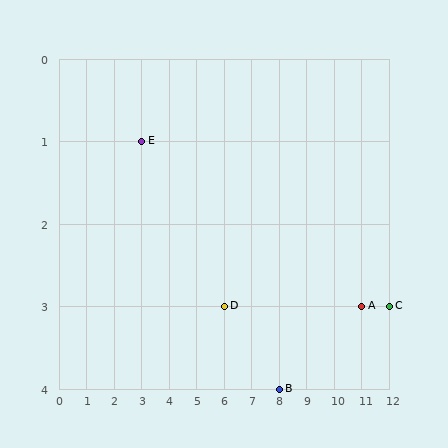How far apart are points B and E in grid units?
Points B and E are 5 columns and 3 rows apart (about 5.8 grid units diagonally).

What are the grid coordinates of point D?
Point D is at grid coordinates (6, 3).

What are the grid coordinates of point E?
Point E is at grid coordinates (3, 1).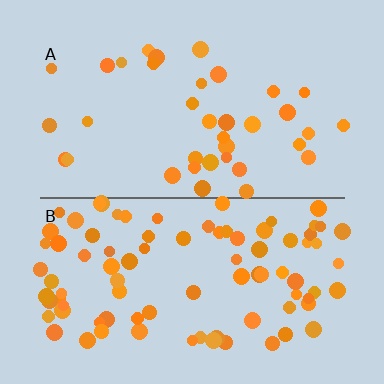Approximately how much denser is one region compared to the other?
Approximately 2.4× — region B over region A.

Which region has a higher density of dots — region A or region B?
B (the bottom).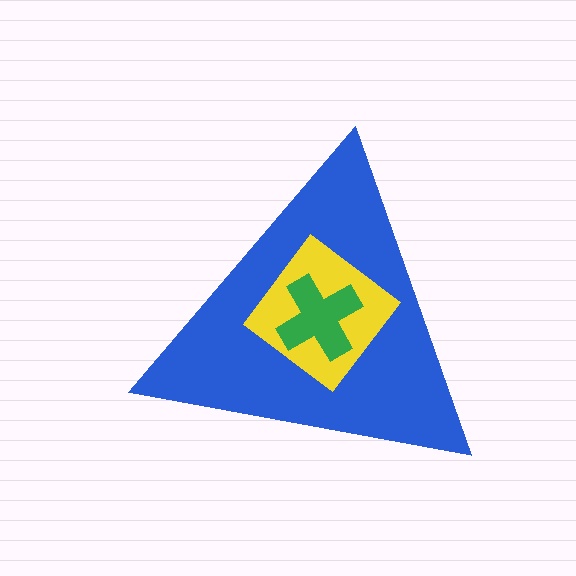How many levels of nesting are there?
3.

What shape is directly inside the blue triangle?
The yellow diamond.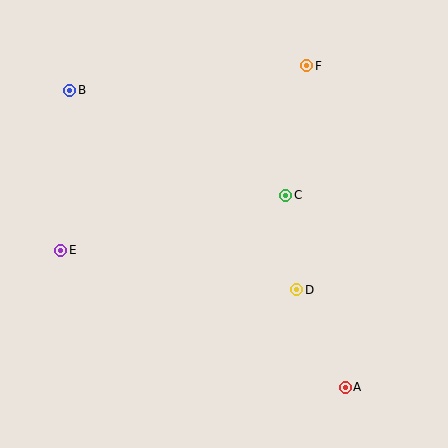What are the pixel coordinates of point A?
Point A is at (345, 387).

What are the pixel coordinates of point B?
Point B is at (70, 90).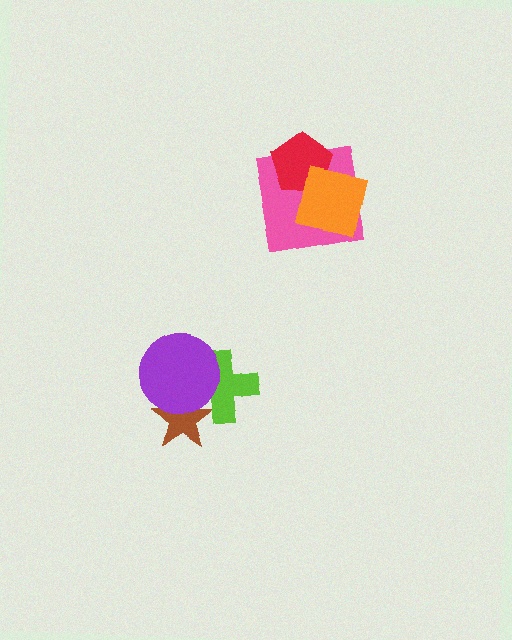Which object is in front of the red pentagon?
The orange square is in front of the red pentagon.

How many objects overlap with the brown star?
2 objects overlap with the brown star.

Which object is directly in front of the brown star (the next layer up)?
The lime cross is directly in front of the brown star.